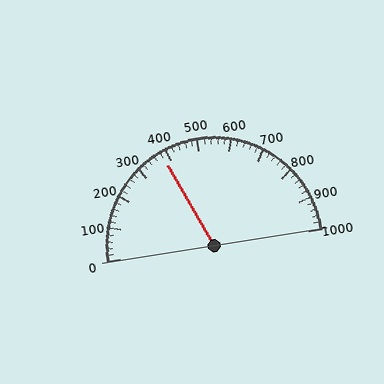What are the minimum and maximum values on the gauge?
The gauge ranges from 0 to 1000.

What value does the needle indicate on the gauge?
The needle indicates approximately 380.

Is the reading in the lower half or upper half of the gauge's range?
The reading is in the lower half of the range (0 to 1000).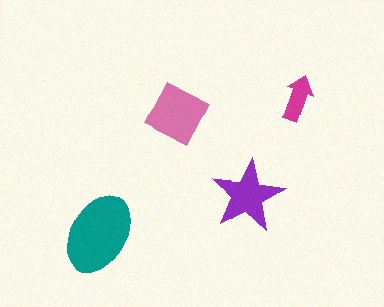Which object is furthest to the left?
The teal ellipse is leftmost.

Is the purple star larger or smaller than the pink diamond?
Smaller.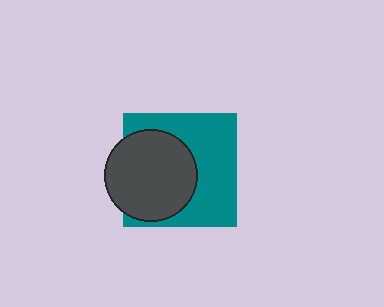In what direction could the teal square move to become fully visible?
The teal square could move right. That would shift it out from behind the dark gray circle entirely.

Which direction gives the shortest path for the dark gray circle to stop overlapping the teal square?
Moving left gives the shortest separation.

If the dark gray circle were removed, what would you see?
You would see the complete teal square.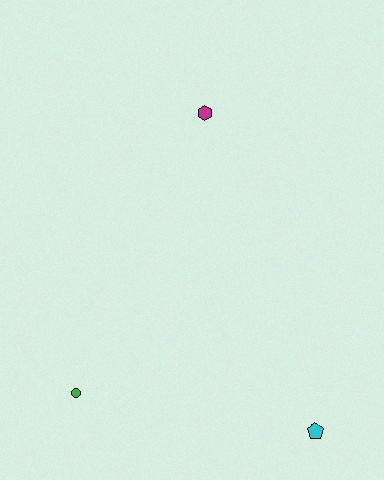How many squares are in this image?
There are no squares.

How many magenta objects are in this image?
There is 1 magenta object.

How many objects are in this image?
There are 3 objects.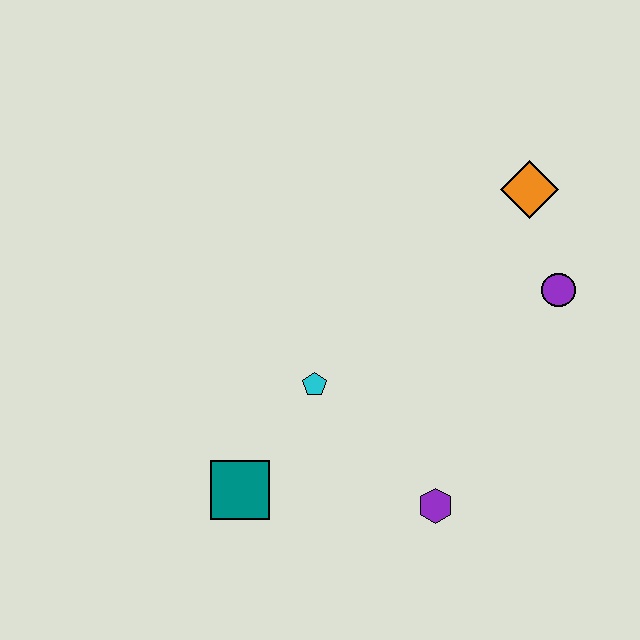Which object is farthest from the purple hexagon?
The orange diamond is farthest from the purple hexagon.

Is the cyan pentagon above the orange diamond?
No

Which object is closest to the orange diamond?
The purple circle is closest to the orange diamond.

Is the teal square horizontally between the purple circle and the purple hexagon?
No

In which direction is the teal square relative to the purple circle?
The teal square is to the left of the purple circle.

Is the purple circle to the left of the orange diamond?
No